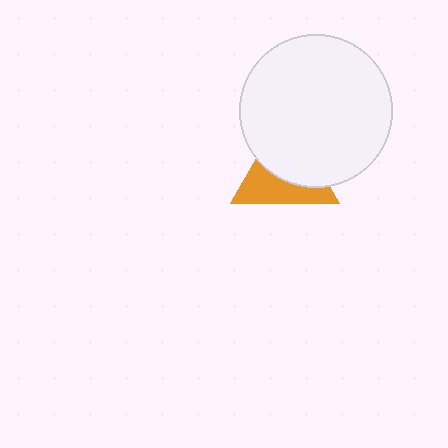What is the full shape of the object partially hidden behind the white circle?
The partially hidden object is an orange triangle.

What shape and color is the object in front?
The object in front is a white circle.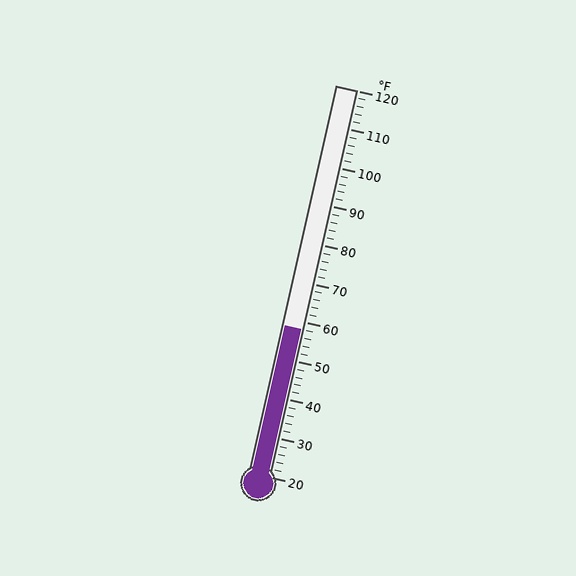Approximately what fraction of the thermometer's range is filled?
The thermometer is filled to approximately 40% of its range.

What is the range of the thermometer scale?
The thermometer scale ranges from 20°F to 120°F.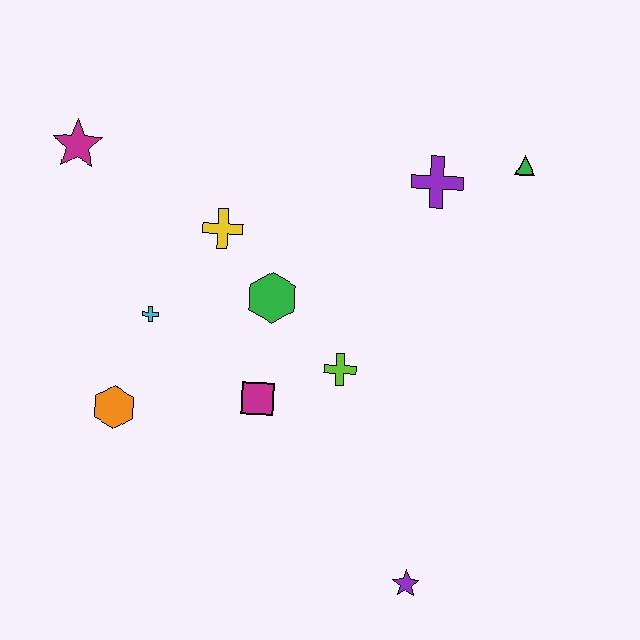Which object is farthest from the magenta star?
The purple star is farthest from the magenta star.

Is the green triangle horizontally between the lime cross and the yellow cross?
No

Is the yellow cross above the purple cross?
No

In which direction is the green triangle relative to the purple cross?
The green triangle is to the right of the purple cross.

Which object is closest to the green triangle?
The purple cross is closest to the green triangle.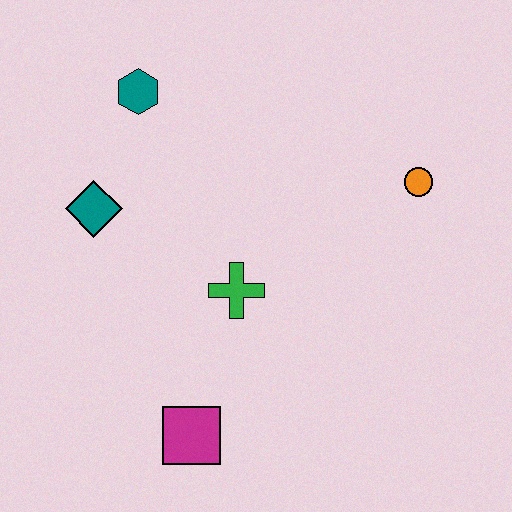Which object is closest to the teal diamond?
The teal hexagon is closest to the teal diamond.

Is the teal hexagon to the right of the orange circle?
No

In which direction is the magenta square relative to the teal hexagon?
The magenta square is below the teal hexagon.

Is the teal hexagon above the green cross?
Yes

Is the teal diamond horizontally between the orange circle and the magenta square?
No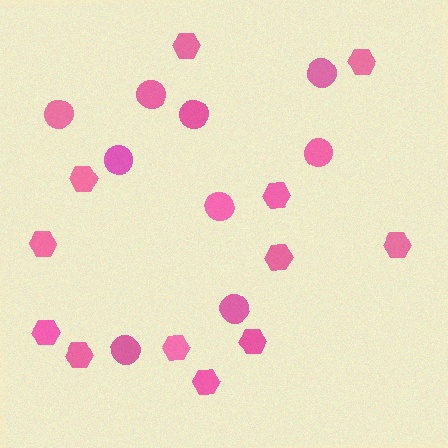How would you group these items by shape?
There are 2 groups: one group of hexagons (12) and one group of circles (9).